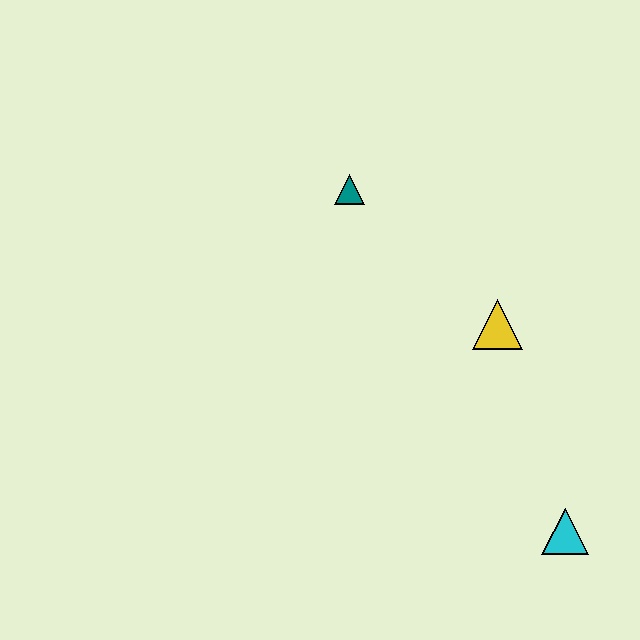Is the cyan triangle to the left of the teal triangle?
No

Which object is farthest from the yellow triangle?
The cyan triangle is farthest from the yellow triangle.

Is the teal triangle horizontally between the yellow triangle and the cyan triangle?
No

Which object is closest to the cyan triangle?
The yellow triangle is closest to the cyan triangle.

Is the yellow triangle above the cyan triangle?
Yes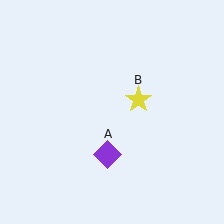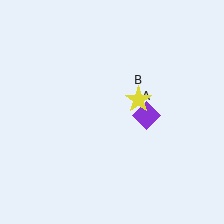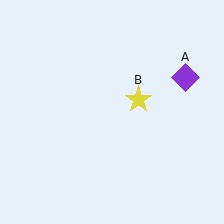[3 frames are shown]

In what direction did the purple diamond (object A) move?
The purple diamond (object A) moved up and to the right.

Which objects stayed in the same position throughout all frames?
Yellow star (object B) remained stationary.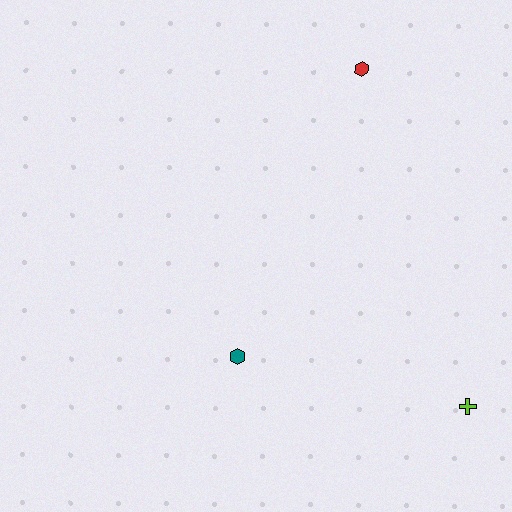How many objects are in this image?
There are 3 objects.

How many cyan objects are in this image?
There are no cyan objects.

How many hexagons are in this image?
There are 2 hexagons.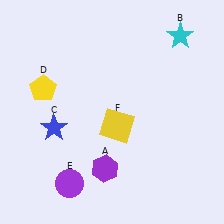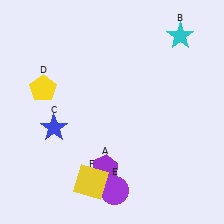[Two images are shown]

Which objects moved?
The objects that moved are: the purple circle (E), the yellow square (F).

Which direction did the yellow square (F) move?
The yellow square (F) moved down.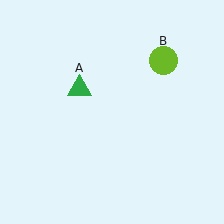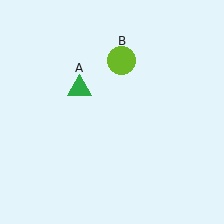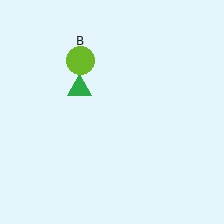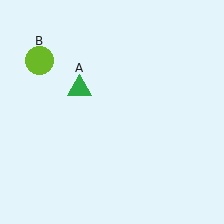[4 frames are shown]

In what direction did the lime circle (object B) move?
The lime circle (object B) moved left.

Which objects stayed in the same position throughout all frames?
Green triangle (object A) remained stationary.